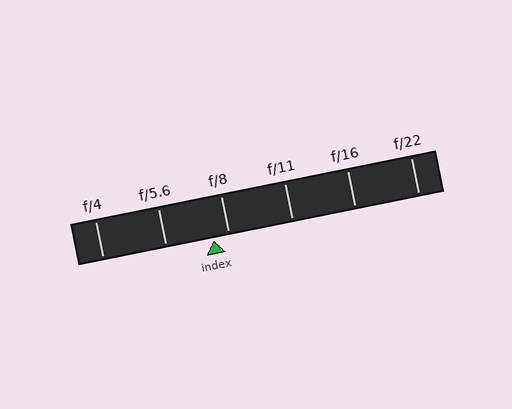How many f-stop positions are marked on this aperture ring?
There are 6 f-stop positions marked.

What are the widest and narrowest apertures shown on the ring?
The widest aperture shown is f/4 and the narrowest is f/22.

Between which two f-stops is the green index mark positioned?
The index mark is between f/5.6 and f/8.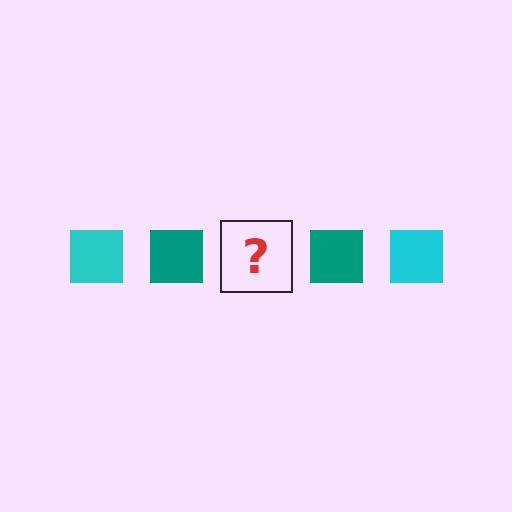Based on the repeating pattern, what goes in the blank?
The blank should be a cyan square.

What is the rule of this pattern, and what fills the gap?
The rule is that the pattern cycles through cyan, teal squares. The gap should be filled with a cyan square.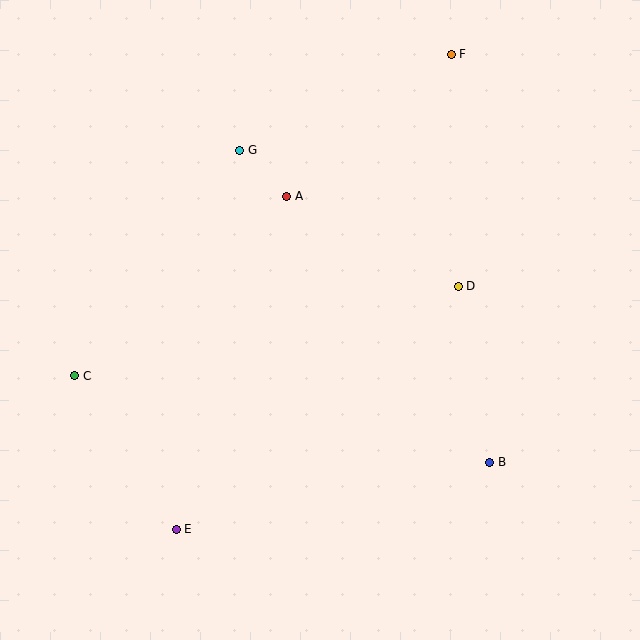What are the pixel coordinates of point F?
Point F is at (451, 54).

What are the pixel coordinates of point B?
Point B is at (490, 462).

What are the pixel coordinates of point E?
Point E is at (176, 529).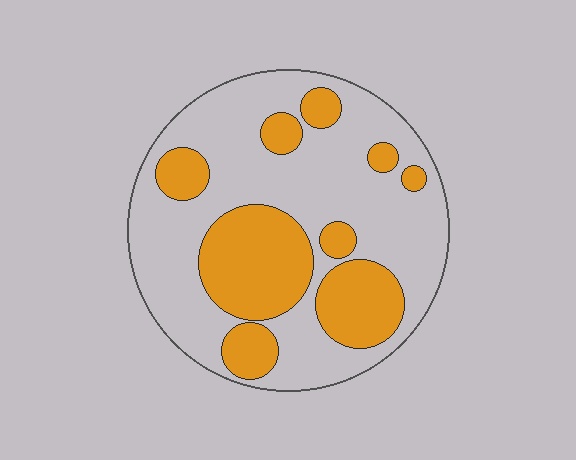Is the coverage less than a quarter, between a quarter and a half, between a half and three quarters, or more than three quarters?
Between a quarter and a half.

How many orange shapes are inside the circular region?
9.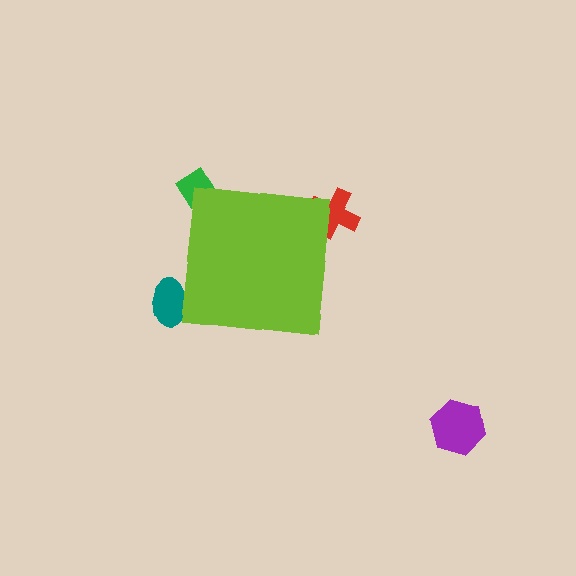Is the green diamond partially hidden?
Yes, the green diamond is partially hidden behind the lime square.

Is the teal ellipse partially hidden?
Yes, the teal ellipse is partially hidden behind the lime square.